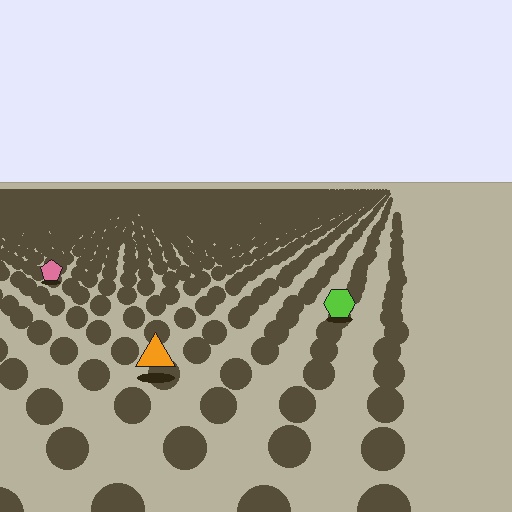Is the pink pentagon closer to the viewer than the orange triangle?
No. The orange triangle is closer — you can tell from the texture gradient: the ground texture is coarser near it.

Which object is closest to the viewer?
The orange triangle is closest. The texture marks near it are larger and more spread out.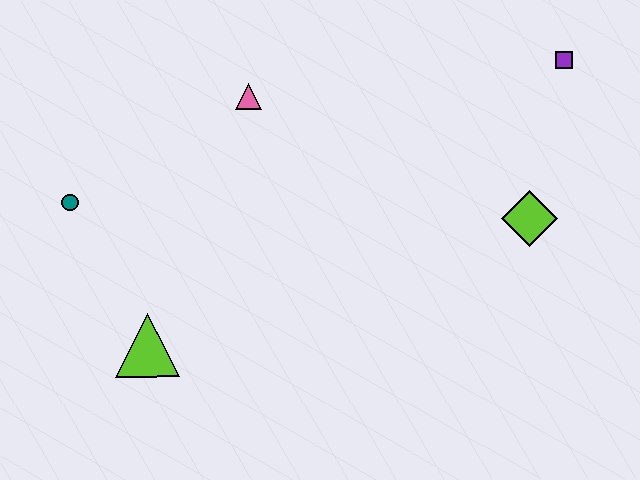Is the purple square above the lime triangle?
Yes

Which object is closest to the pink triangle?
The teal circle is closest to the pink triangle.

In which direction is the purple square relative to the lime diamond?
The purple square is above the lime diamond.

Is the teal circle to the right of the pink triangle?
No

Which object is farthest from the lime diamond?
The teal circle is farthest from the lime diamond.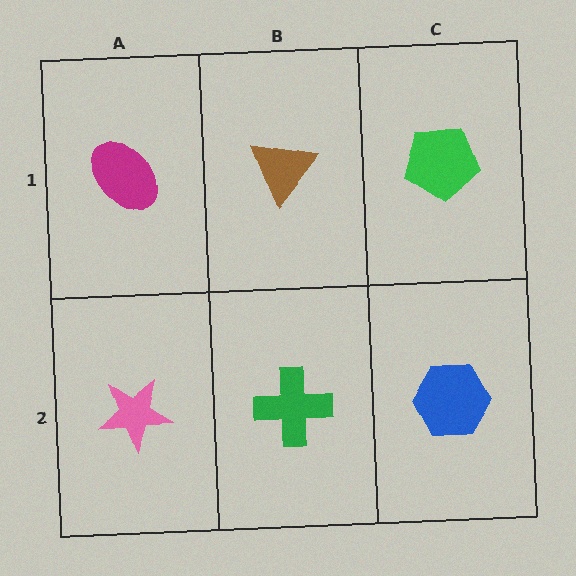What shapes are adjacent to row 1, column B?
A green cross (row 2, column B), a magenta ellipse (row 1, column A), a green pentagon (row 1, column C).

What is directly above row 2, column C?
A green pentagon.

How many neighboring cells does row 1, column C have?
2.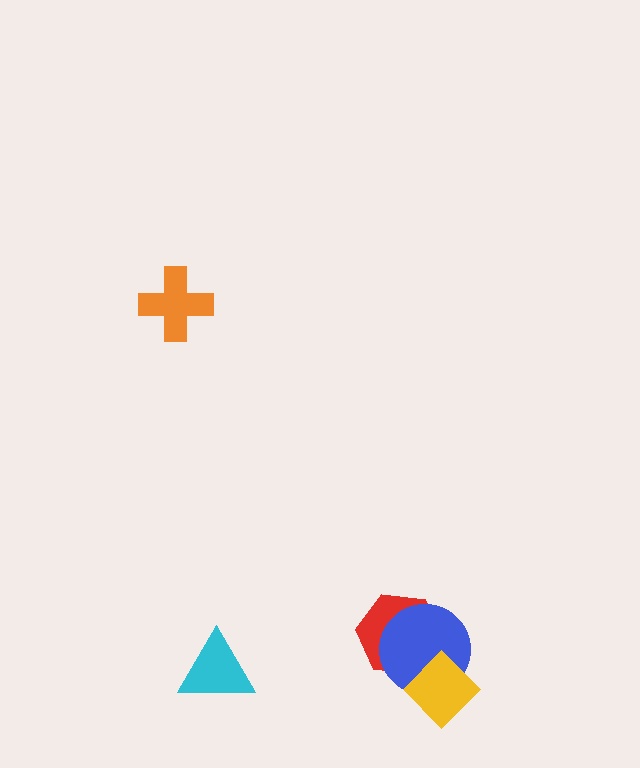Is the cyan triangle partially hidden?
No, no other shape covers it.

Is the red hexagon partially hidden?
Yes, it is partially covered by another shape.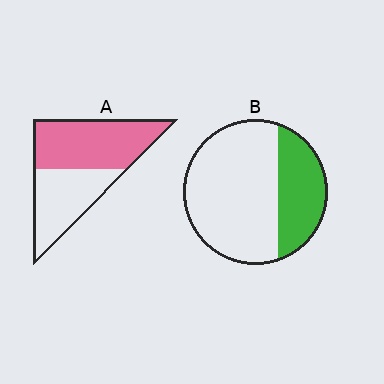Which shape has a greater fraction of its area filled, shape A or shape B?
Shape A.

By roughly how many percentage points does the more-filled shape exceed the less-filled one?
By roughly 25 percentage points (A over B).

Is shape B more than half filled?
No.